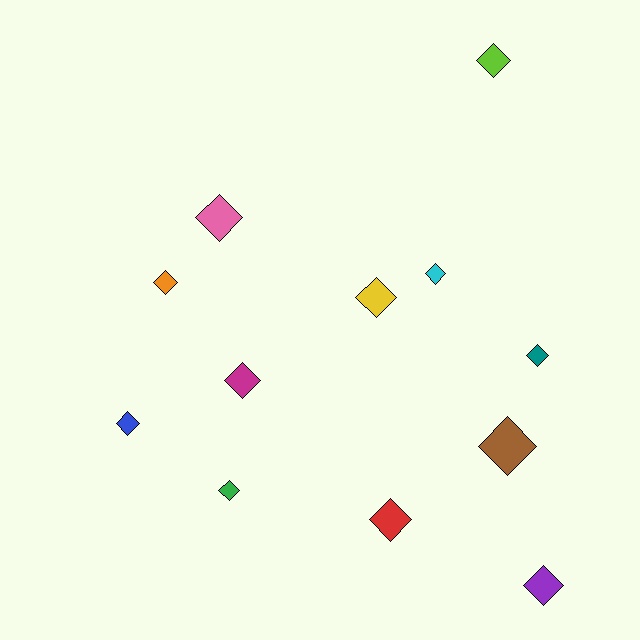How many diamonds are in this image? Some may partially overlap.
There are 12 diamonds.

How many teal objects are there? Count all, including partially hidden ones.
There is 1 teal object.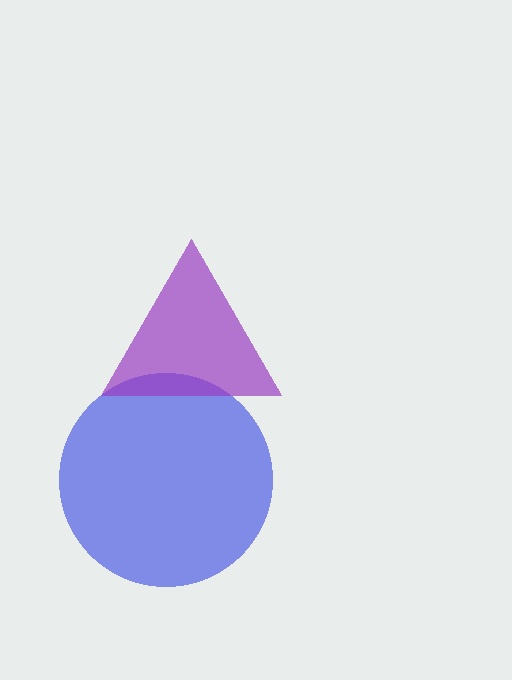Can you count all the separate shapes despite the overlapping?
Yes, there are 2 separate shapes.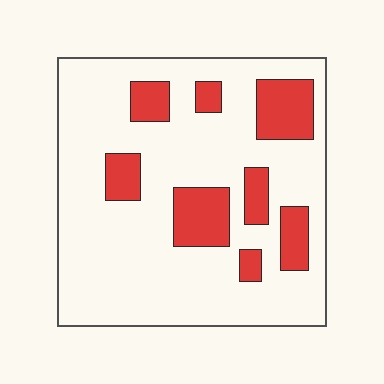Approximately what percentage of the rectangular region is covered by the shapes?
Approximately 20%.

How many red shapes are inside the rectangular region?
8.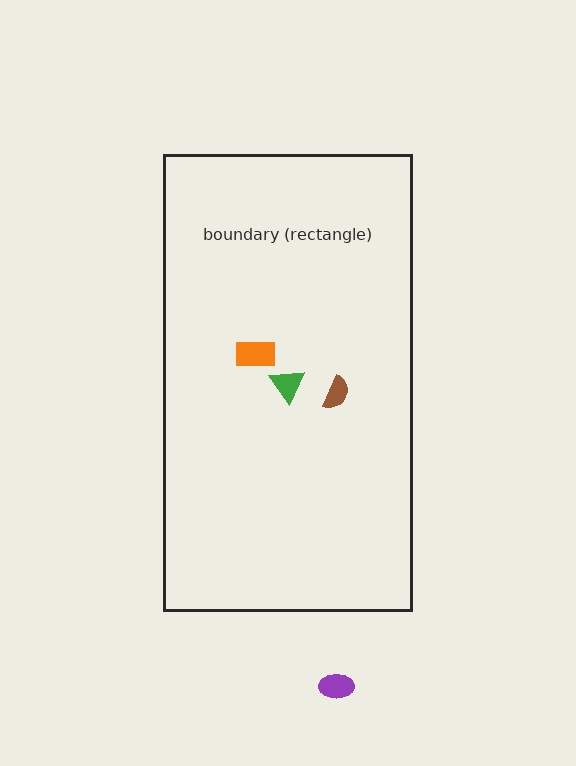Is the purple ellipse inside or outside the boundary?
Outside.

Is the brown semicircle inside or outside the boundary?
Inside.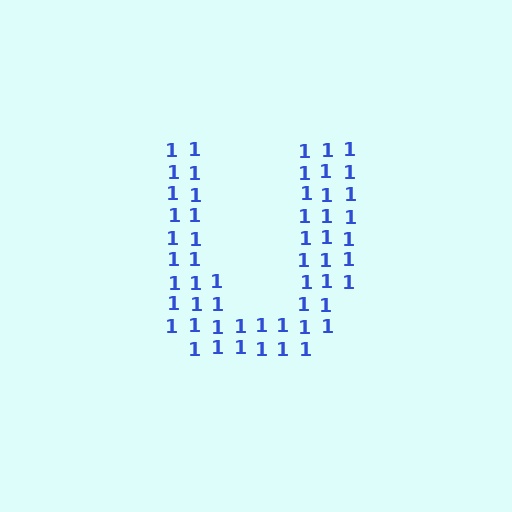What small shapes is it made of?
It is made of small digit 1's.